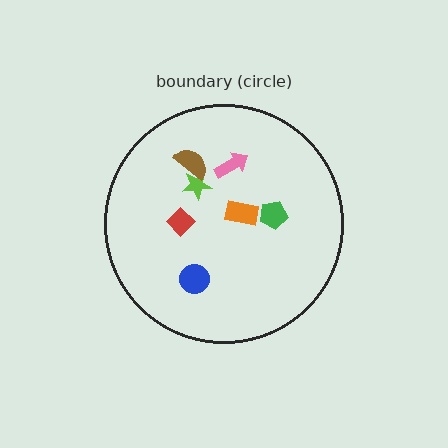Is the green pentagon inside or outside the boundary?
Inside.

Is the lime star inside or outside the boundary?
Inside.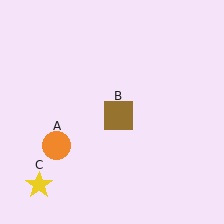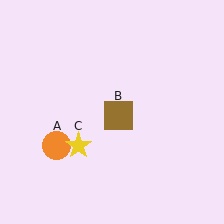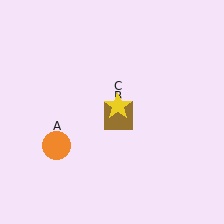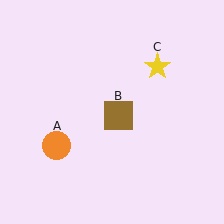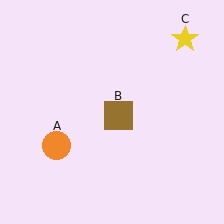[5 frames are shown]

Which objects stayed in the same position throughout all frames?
Orange circle (object A) and brown square (object B) remained stationary.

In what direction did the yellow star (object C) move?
The yellow star (object C) moved up and to the right.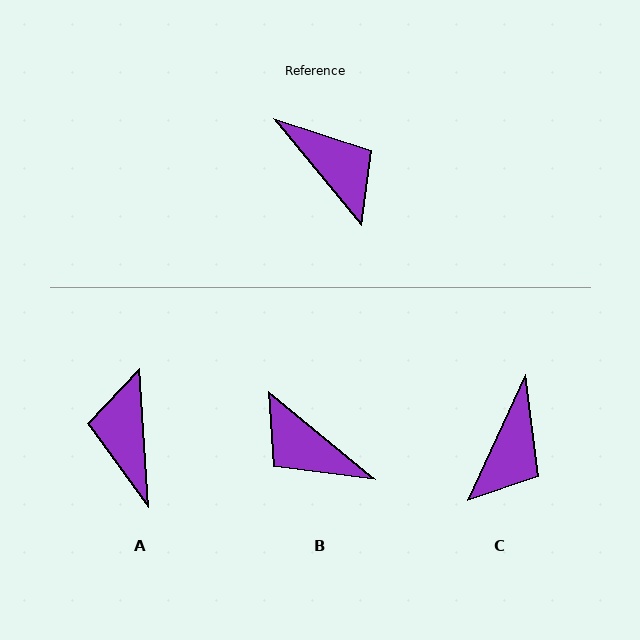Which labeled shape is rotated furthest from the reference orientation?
B, about 169 degrees away.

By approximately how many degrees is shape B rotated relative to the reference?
Approximately 169 degrees clockwise.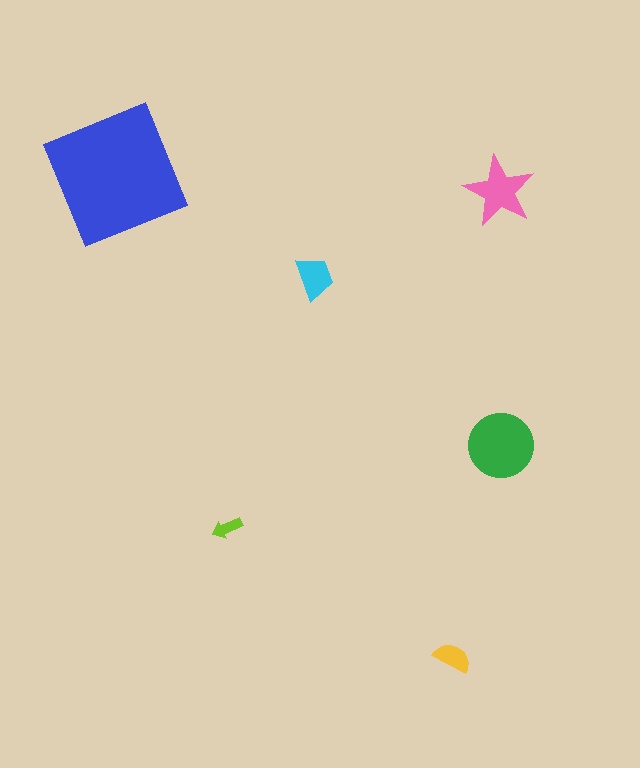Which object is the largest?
The blue square.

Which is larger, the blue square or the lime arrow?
The blue square.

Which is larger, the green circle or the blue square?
The blue square.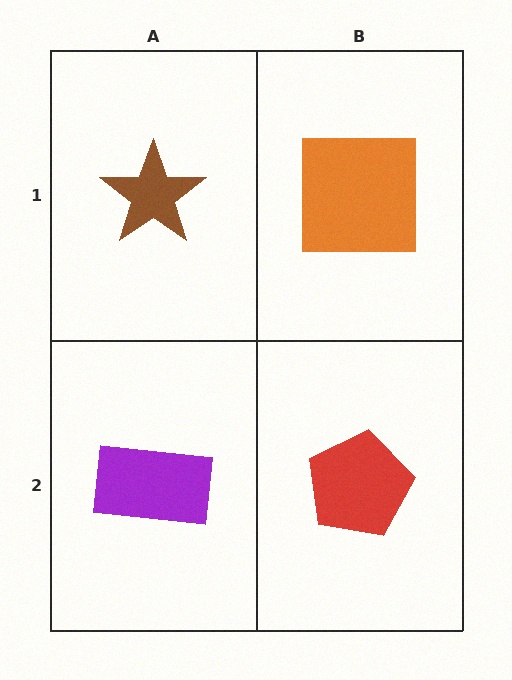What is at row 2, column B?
A red pentagon.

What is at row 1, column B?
An orange square.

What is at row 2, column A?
A purple rectangle.